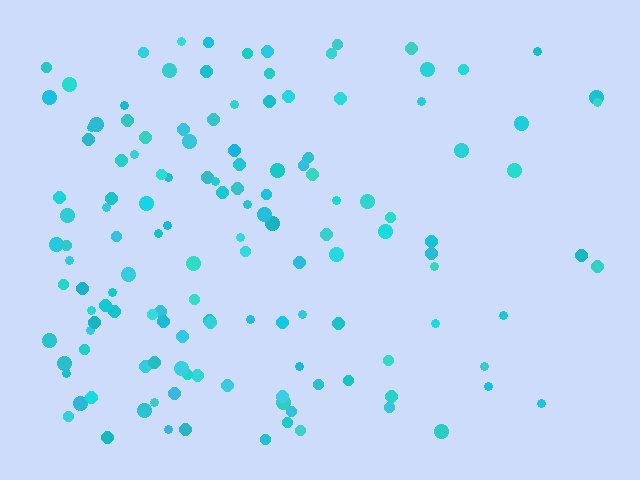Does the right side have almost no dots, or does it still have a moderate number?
Still a moderate number, just noticeably fewer than the left.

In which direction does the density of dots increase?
From right to left, with the left side densest.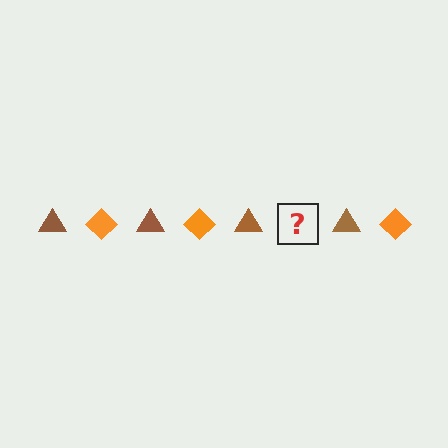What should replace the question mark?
The question mark should be replaced with an orange diamond.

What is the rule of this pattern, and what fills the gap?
The rule is that the pattern alternates between brown triangle and orange diamond. The gap should be filled with an orange diamond.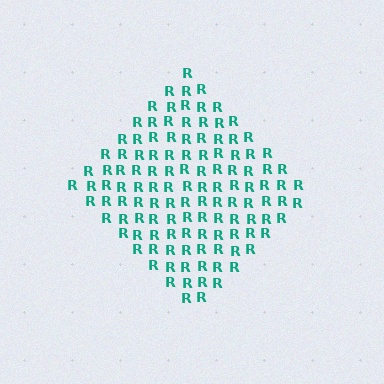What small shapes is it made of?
It is made of small letter R's.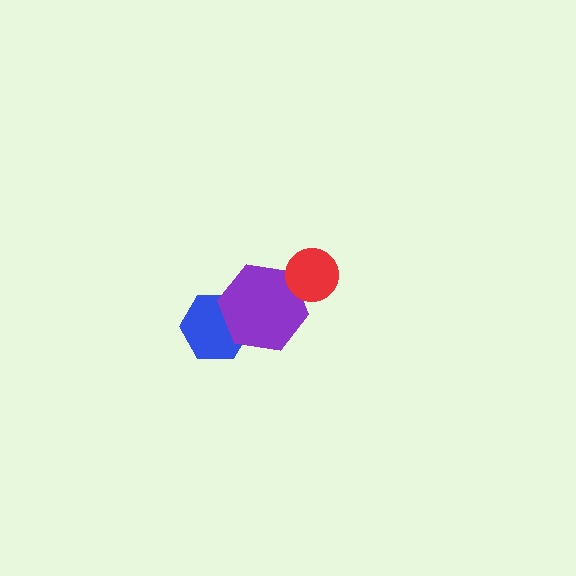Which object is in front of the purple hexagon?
The red circle is in front of the purple hexagon.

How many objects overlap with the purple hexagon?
2 objects overlap with the purple hexagon.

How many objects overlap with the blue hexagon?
1 object overlaps with the blue hexagon.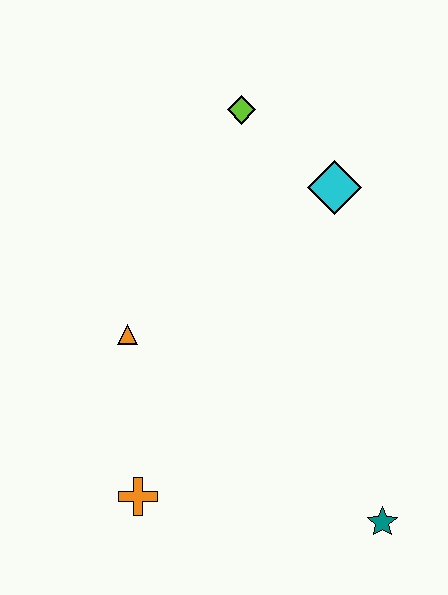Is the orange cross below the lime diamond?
Yes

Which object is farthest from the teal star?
The lime diamond is farthest from the teal star.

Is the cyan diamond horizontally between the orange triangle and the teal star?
Yes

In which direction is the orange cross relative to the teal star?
The orange cross is to the left of the teal star.